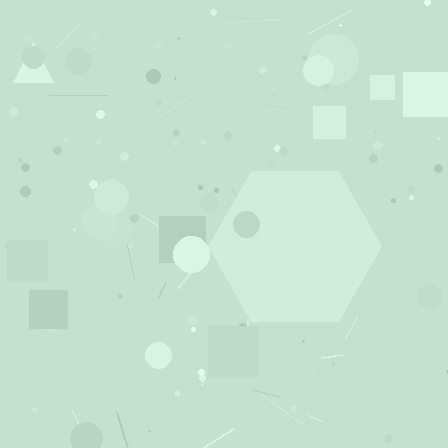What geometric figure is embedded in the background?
A hexagon is embedded in the background.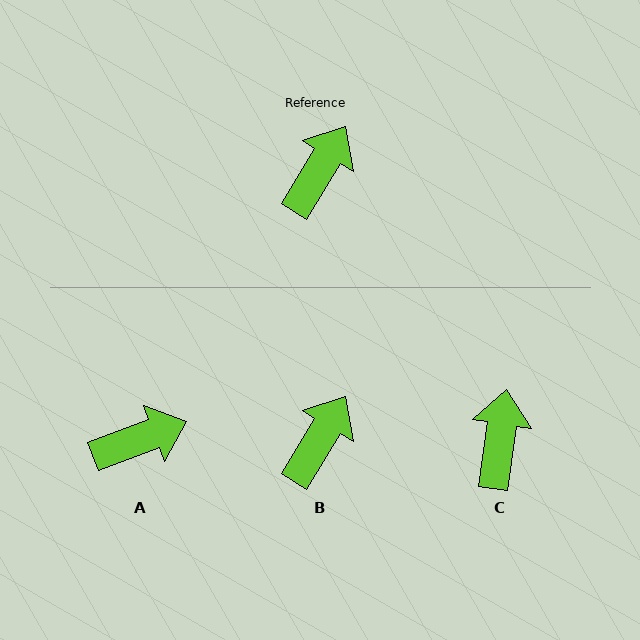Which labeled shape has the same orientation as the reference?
B.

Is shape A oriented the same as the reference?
No, it is off by about 38 degrees.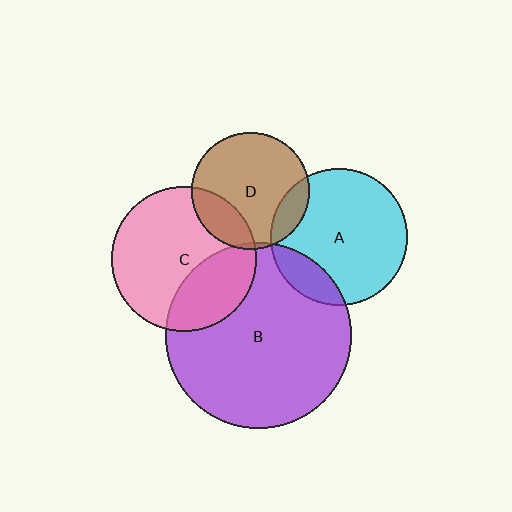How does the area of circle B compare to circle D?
Approximately 2.5 times.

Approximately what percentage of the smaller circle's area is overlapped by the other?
Approximately 15%.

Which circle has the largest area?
Circle B (purple).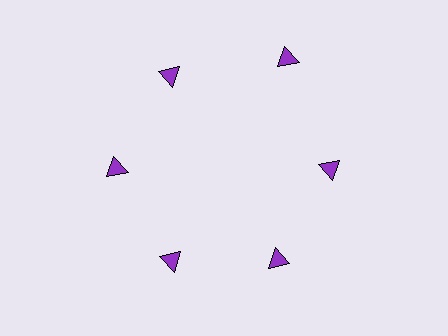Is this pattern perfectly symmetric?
No. The 6 purple triangles are arranged in a ring, but one element near the 1 o'clock position is pushed outward from the center, breaking the 6-fold rotational symmetry.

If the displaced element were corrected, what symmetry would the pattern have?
It would have 6-fold rotational symmetry — the pattern would map onto itself every 60 degrees.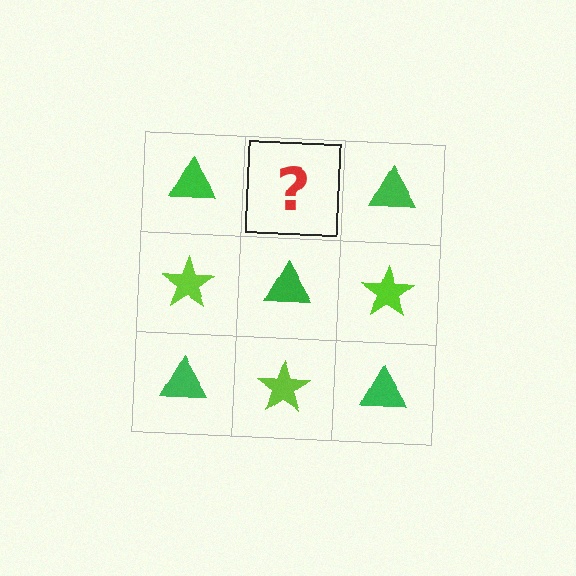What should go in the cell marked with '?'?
The missing cell should contain a lime star.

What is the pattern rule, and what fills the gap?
The rule is that it alternates green triangle and lime star in a checkerboard pattern. The gap should be filled with a lime star.